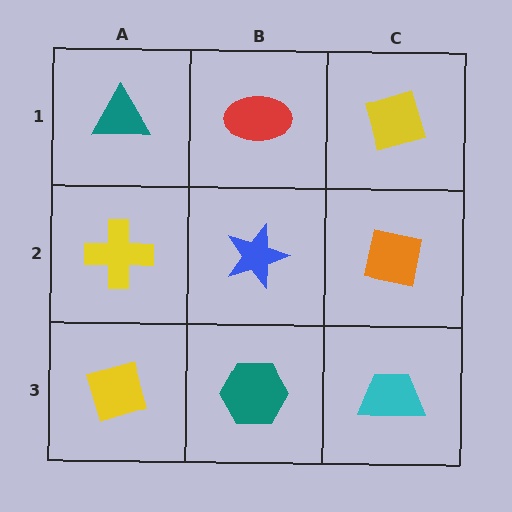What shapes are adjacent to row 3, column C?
An orange square (row 2, column C), a teal hexagon (row 3, column B).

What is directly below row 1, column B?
A blue star.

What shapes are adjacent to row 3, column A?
A yellow cross (row 2, column A), a teal hexagon (row 3, column B).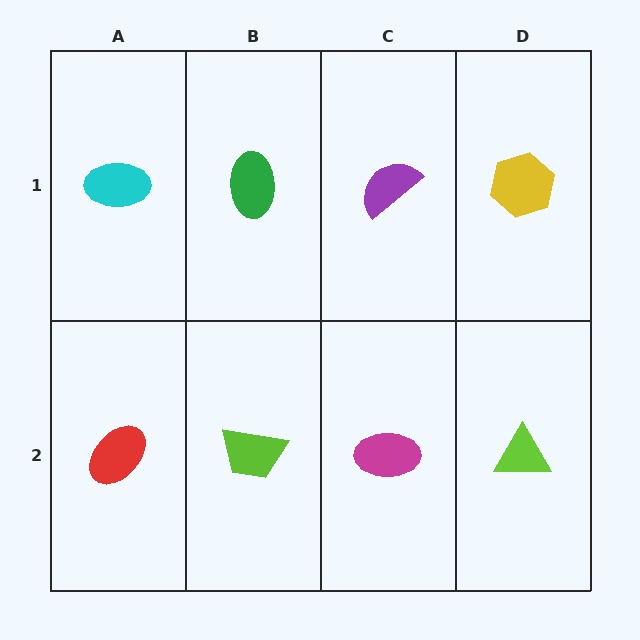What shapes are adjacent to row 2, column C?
A purple semicircle (row 1, column C), a lime trapezoid (row 2, column B), a lime triangle (row 2, column D).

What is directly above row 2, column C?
A purple semicircle.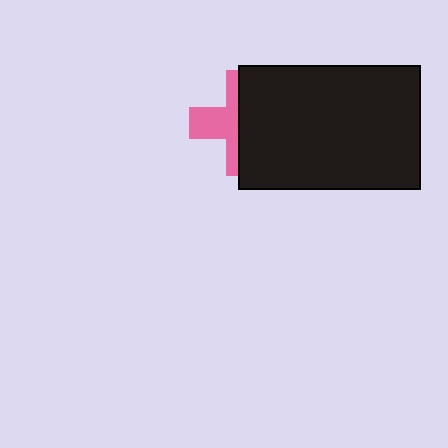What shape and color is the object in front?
The object in front is a black rectangle.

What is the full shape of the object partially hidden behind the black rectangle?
The partially hidden object is a pink cross.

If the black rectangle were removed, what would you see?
You would see the complete pink cross.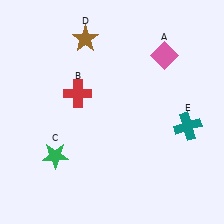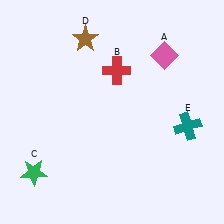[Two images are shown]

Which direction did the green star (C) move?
The green star (C) moved left.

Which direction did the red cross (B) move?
The red cross (B) moved right.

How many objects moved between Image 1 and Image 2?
2 objects moved between the two images.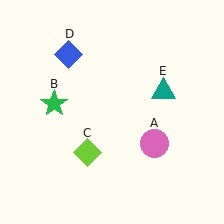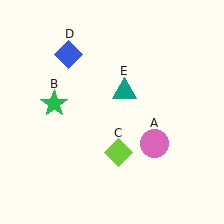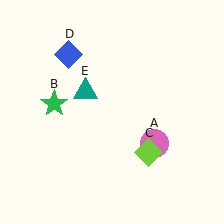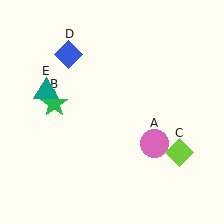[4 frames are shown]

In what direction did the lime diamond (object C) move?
The lime diamond (object C) moved right.